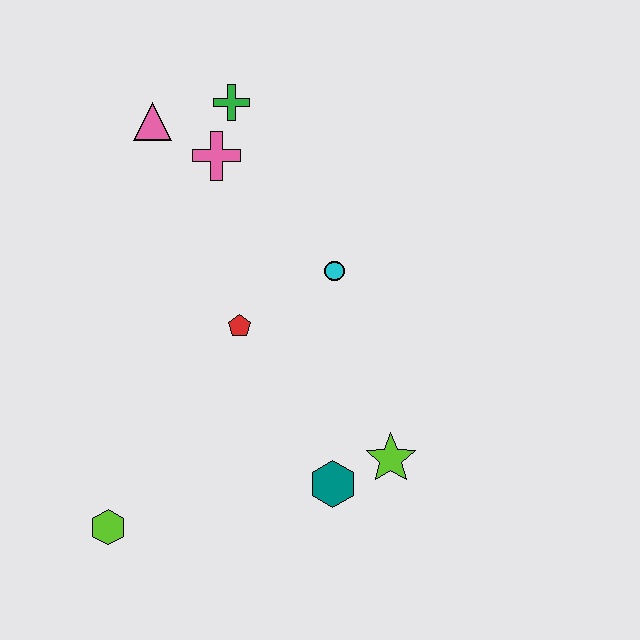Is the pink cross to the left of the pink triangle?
No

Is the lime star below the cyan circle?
Yes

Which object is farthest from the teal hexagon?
The pink triangle is farthest from the teal hexagon.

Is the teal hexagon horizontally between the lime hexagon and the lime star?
Yes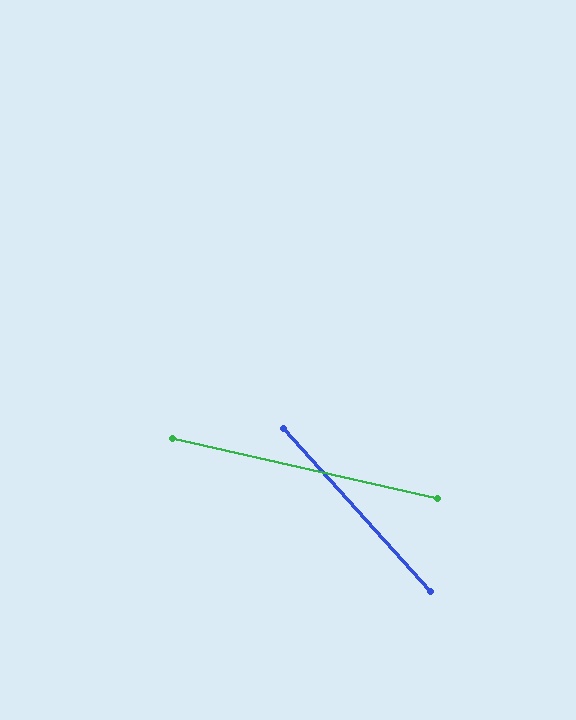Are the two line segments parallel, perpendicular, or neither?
Neither parallel nor perpendicular — they differ by about 35°.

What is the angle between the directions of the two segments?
Approximately 35 degrees.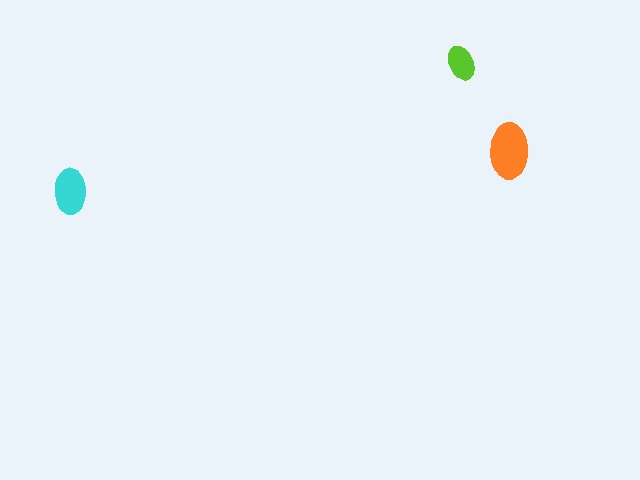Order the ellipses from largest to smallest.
the orange one, the cyan one, the lime one.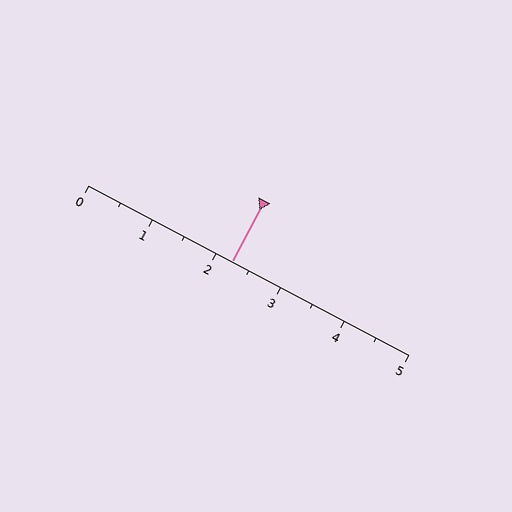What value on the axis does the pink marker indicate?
The marker indicates approximately 2.2.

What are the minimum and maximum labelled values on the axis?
The axis runs from 0 to 5.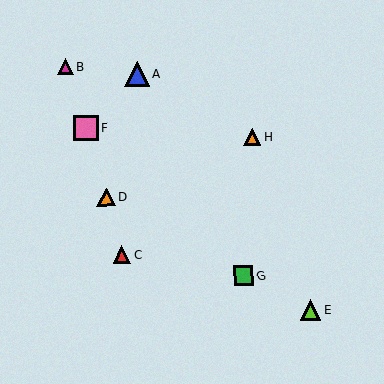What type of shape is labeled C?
Shape C is a red triangle.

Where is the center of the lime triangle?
The center of the lime triangle is at (310, 310).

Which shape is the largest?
The blue triangle (labeled A) is the largest.